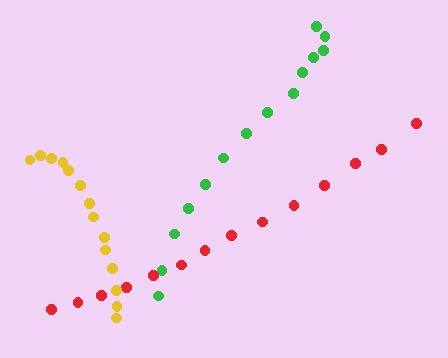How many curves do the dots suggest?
There are 3 distinct paths.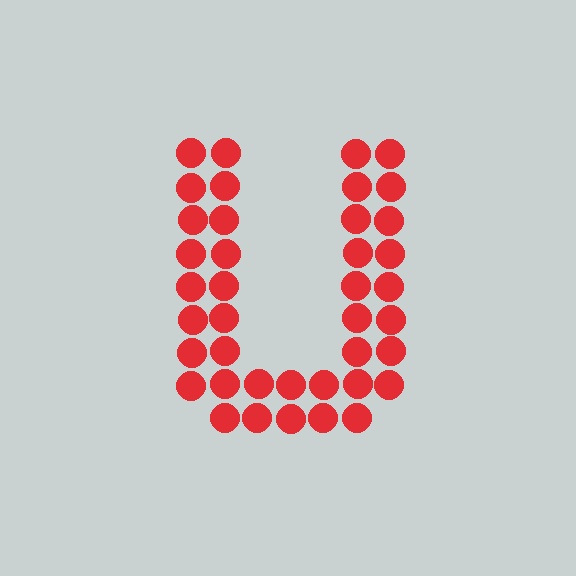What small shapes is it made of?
It is made of small circles.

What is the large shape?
The large shape is the letter U.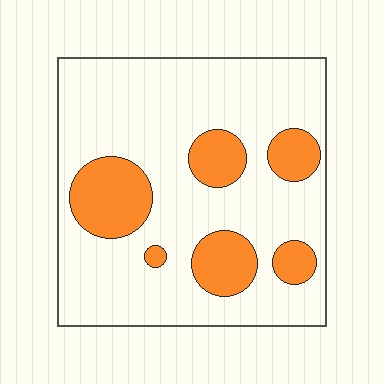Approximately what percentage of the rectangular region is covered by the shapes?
Approximately 20%.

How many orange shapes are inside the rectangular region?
6.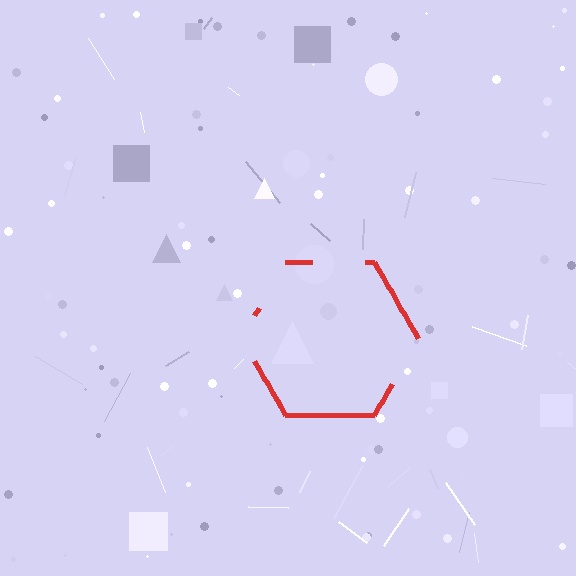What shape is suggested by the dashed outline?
The dashed outline suggests a hexagon.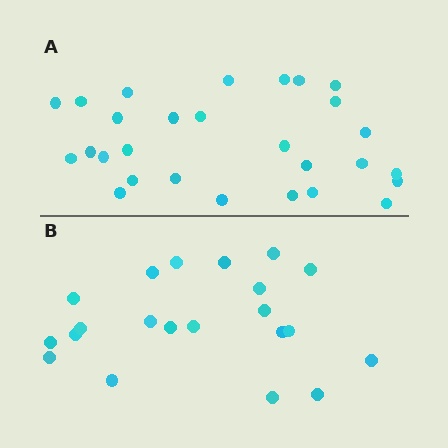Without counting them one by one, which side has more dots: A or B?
Region A (the top region) has more dots.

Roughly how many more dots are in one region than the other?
Region A has roughly 8 or so more dots than region B.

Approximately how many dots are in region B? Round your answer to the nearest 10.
About 20 dots. (The exact count is 21, which rounds to 20.)